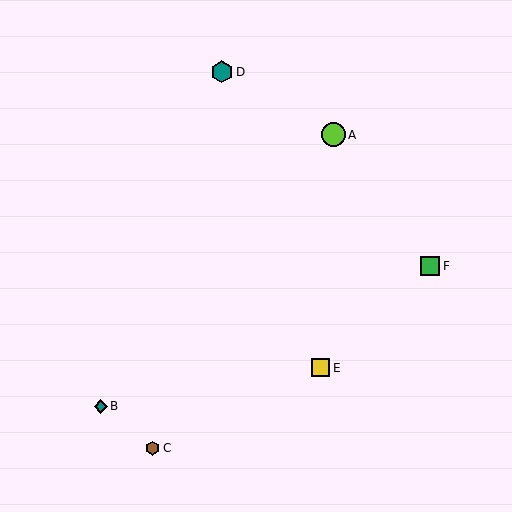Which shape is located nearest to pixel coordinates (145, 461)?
The brown hexagon (labeled C) at (153, 448) is nearest to that location.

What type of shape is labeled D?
Shape D is a teal hexagon.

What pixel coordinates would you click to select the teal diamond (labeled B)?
Click at (101, 406) to select the teal diamond B.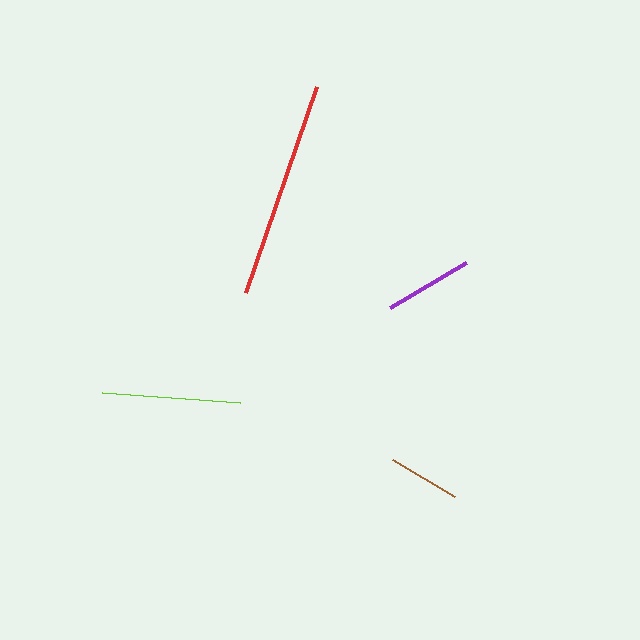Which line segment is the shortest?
The brown line is the shortest at approximately 72 pixels.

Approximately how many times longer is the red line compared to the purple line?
The red line is approximately 2.5 times the length of the purple line.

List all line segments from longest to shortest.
From longest to shortest: red, lime, purple, brown.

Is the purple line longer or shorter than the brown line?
The purple line is longer than the brown line.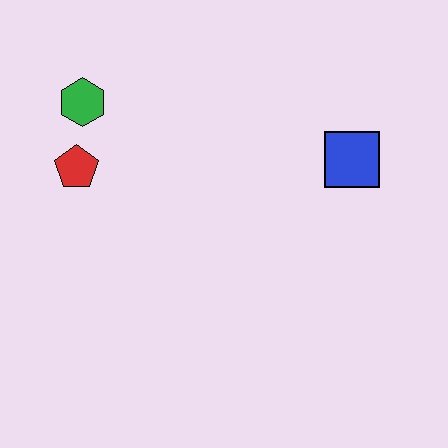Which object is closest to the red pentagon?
The green hexagon is closest to the red pentagon.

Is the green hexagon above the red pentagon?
Yes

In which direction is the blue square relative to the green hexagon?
The blue square is to the right of the green hexagon.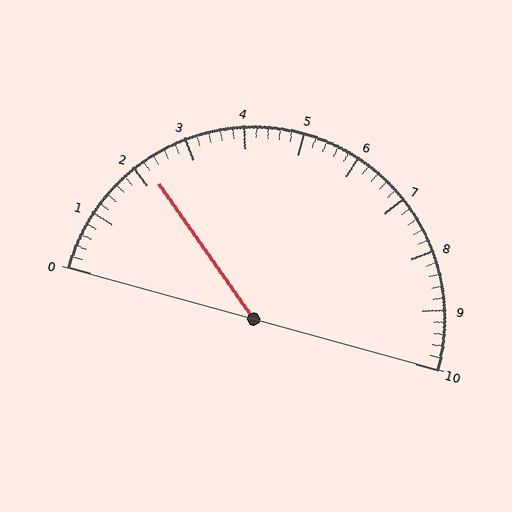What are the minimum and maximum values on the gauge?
The gauge ranges from 0 to 10.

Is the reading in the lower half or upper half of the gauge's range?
The reading is in the lower half of the range (0 to 10).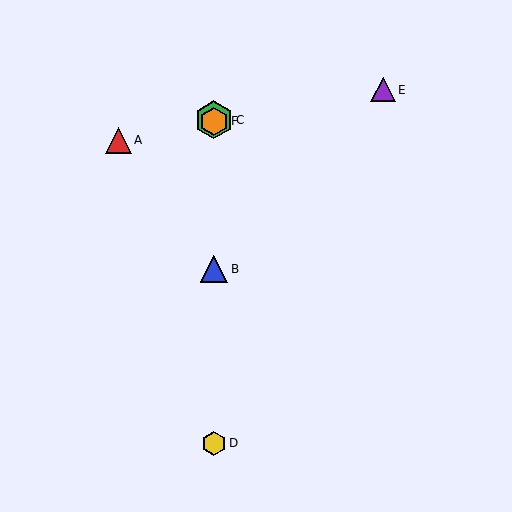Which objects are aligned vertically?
Objects B, C, D, F are aligned vertically.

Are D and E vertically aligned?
No, D is at x≈214 and E is at x≈383.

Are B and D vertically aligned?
Yes, both are at x≈214.